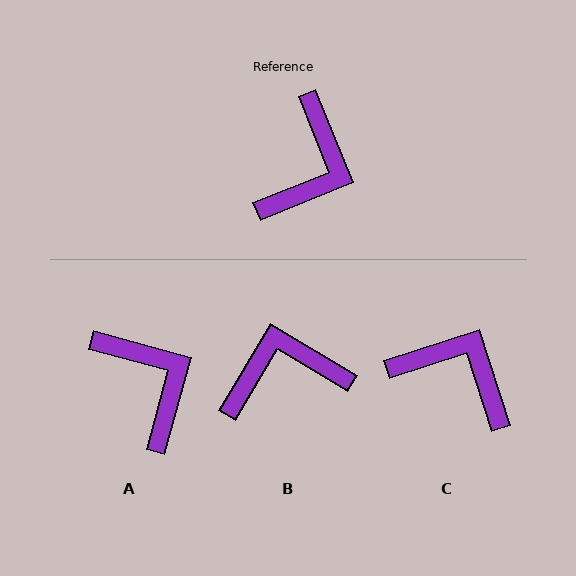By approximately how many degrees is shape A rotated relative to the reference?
Approximately 53 degrees counter-clockwise.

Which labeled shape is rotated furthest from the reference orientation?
B, about 127 degrees away.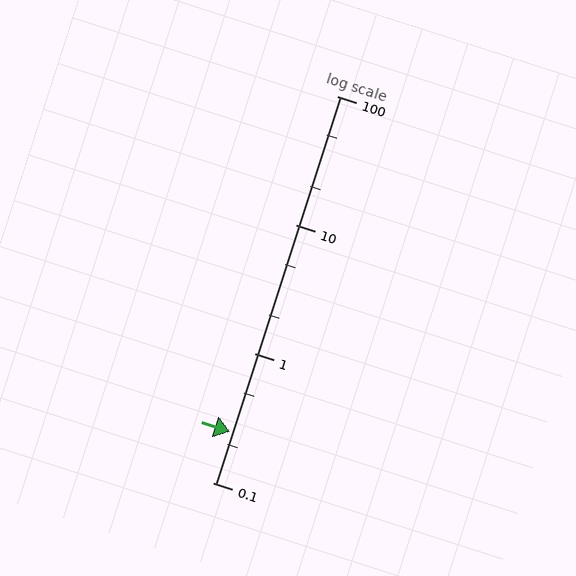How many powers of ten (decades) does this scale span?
The scale spans 3 decades, from 0.1 to 100.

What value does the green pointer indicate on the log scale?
The pointer indicates approximately 0.25.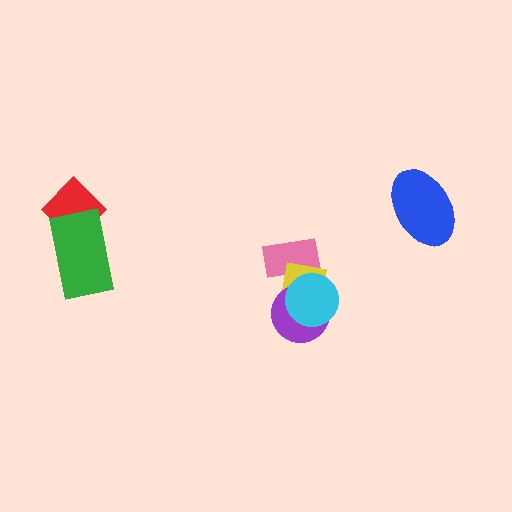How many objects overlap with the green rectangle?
1 object overlaps with the green rectangle.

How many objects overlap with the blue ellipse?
0 objects overlap with the blue ellipse.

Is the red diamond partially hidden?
Yes, it is partially covered by another shape.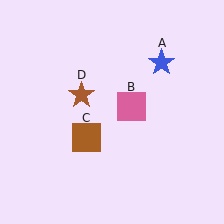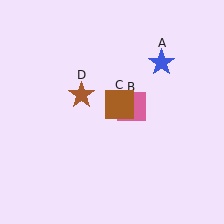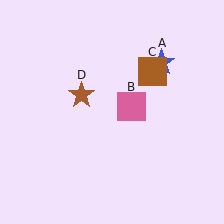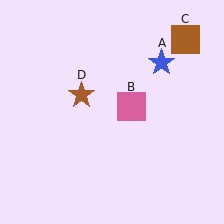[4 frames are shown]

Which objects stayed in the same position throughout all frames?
Blue star (object A) and pink square (object B) and brown star (object D) remained stationary.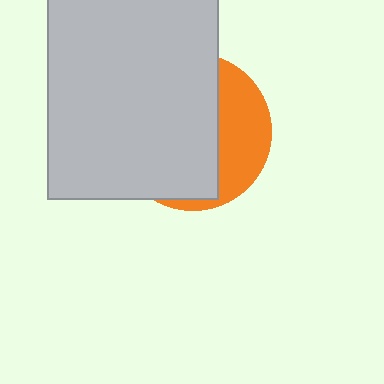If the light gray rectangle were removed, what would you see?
You would see the complete orange circle.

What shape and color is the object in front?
The object in front is a light gray rectangle.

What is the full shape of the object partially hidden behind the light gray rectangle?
The partially hidden object is an orange circle.